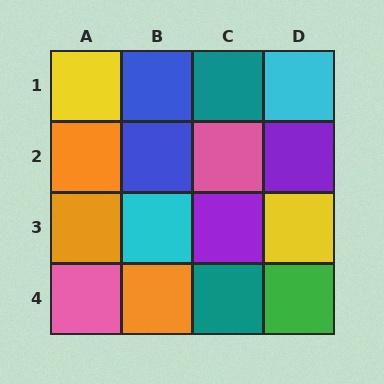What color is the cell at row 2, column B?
Blue.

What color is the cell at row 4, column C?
Teal.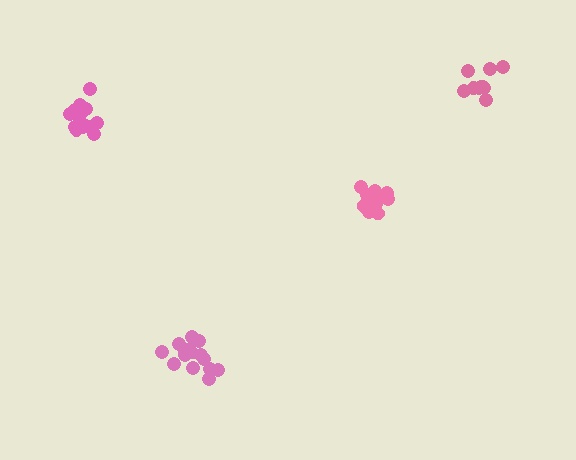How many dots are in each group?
Group 1: 14 dots, Group 2: 15 dots, Group 3: 10 dots, Group 4: 14 dots (53 total).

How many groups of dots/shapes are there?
There are 4 groups.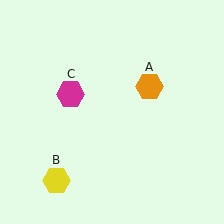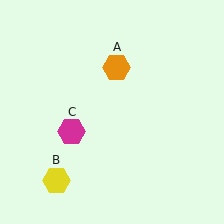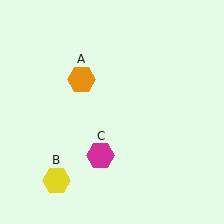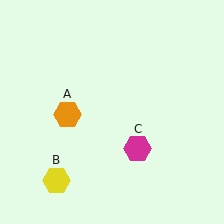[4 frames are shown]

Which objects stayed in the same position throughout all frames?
Yellow hexagon (object B) remained stationary.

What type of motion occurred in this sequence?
The orange hexagon (object A), magenta hexagon (object C) rotated counterclockwise around the center of the scene.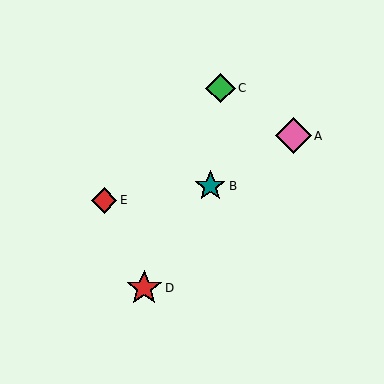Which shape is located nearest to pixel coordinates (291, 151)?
The pink diamond (labeled A) at (293, 136) is nearest to that location.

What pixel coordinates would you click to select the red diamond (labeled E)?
Click at (104, 200) to select the red diamond E.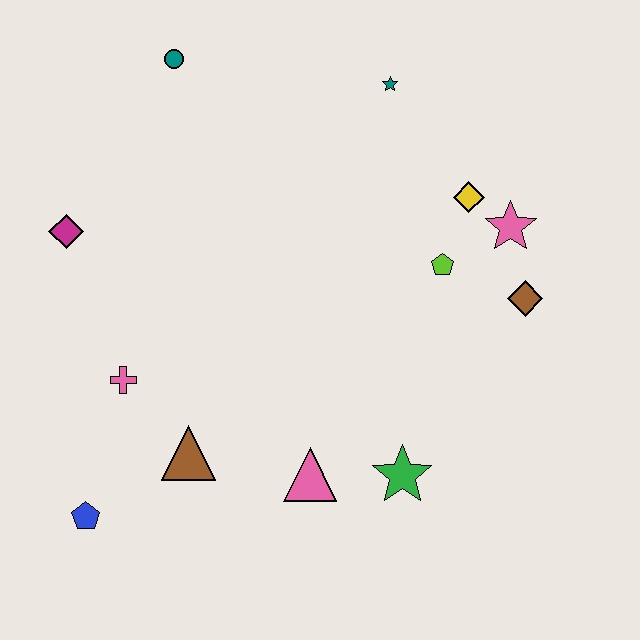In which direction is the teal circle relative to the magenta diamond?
The teal circle is above the magenta diamond.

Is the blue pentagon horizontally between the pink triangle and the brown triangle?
No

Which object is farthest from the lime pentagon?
The blue pentagon is farthest from the lime pentagon.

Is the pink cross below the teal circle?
Yes